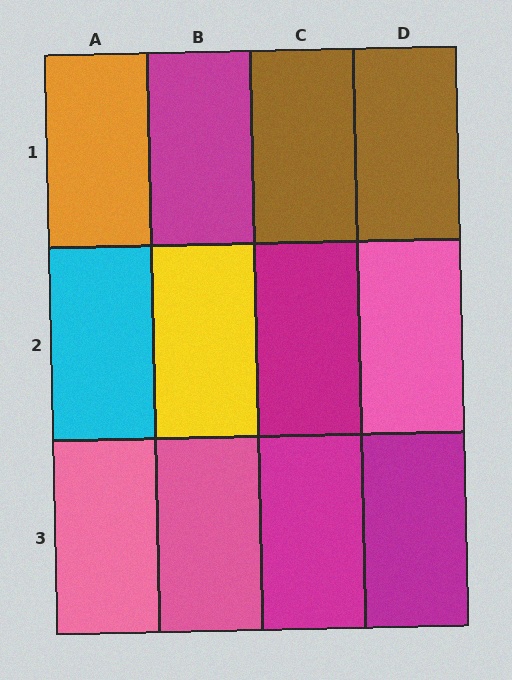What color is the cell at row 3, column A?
Pink.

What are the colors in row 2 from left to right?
Cyan, yellow, magenta, pink.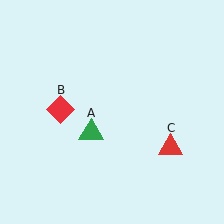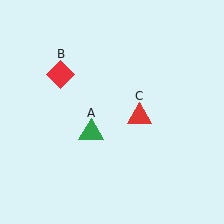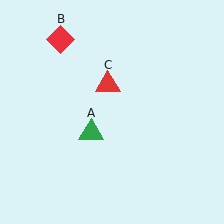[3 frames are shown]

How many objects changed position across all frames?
2 objects changed position: red diamond (object B), red triangle (object C).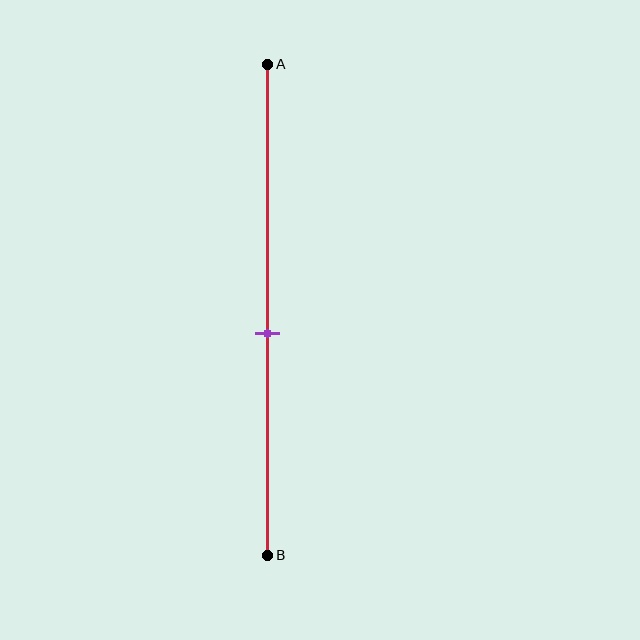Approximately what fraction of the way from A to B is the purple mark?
The purple mark is approximately 55% of the way from A to B.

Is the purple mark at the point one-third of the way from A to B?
No, the mark is at about 55% from A, not at the 33% one-third point.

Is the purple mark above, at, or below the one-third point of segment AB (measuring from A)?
The purple mark is below the one-third point of segment AB.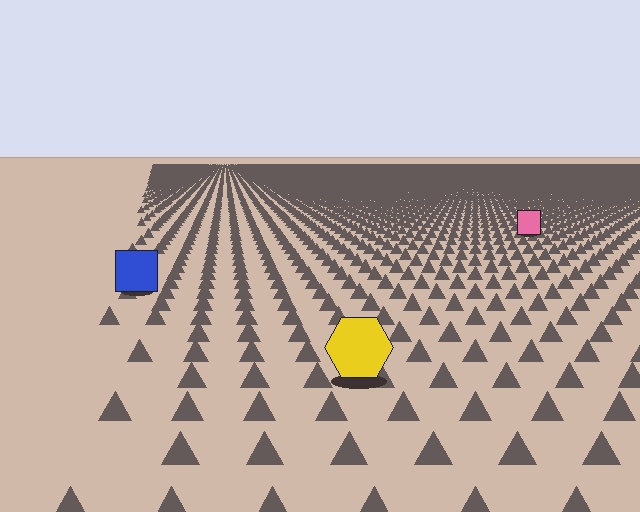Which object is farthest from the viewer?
The pink square is farthest from the viewer. It appears smaller and the ground texture around it is denser.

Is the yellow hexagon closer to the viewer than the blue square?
Yes. The yellow hexagon is closer — you can tell from the texture gradient: the ground texture is coarser near it.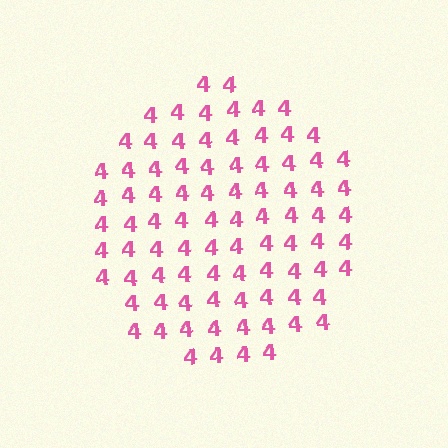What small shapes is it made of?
It is made of small digit 4's.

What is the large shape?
The large shape is a circle.